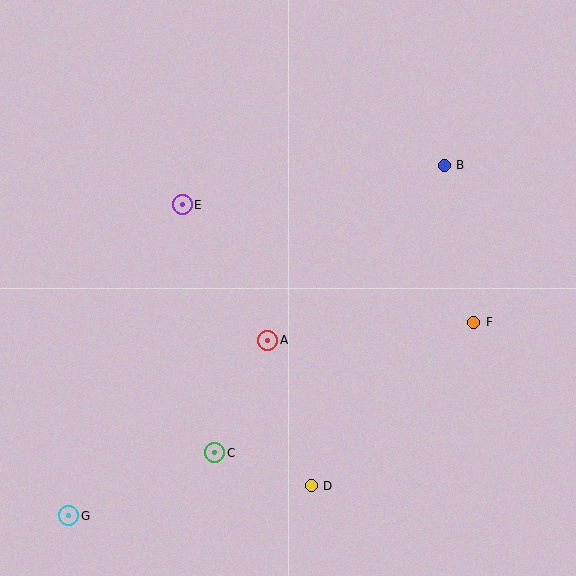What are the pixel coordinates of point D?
Point D is at (311, 486).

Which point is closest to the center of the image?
Point A at (268, 340) is closest to the center.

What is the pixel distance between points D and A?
The distance between D and A is 152 pixels.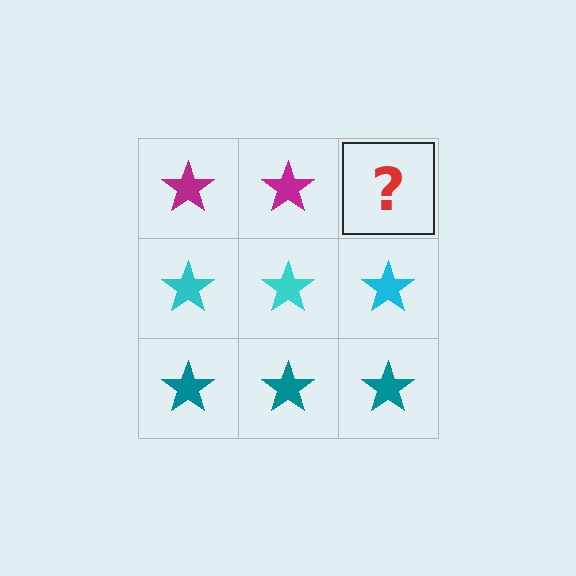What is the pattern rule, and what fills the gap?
The rule is that each row has a consistent color. The gap should be filled with a magenta star.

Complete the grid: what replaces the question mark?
The question mark should be replaced with a magenta star.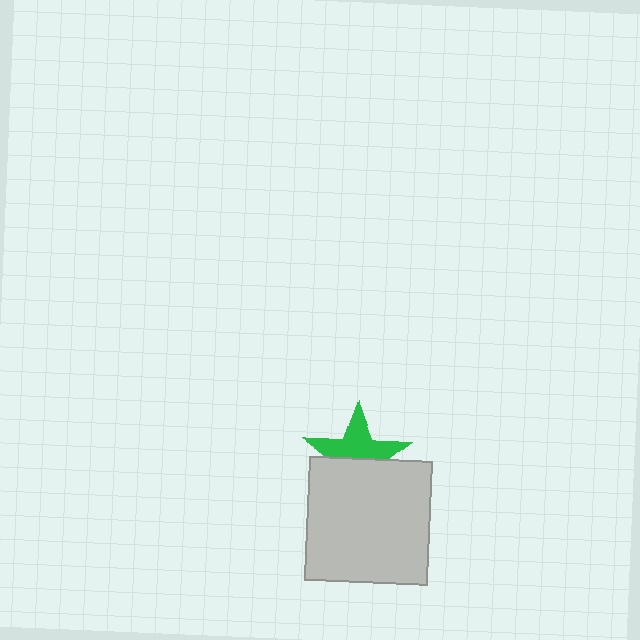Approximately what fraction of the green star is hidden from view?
Roughly 47% of the green star is hidden behind the light gray square.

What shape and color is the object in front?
The object in front is a light gray square.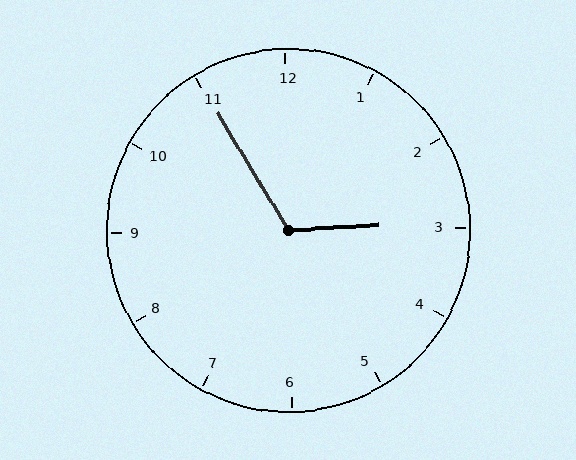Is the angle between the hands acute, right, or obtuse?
It is obtuse.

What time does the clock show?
2:55.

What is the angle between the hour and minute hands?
Approximately 118 degrees.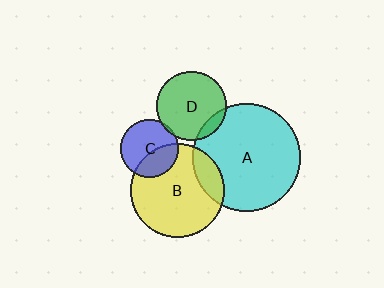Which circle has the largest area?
Circle A (cyan).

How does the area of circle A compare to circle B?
Approximately 1.3 times.